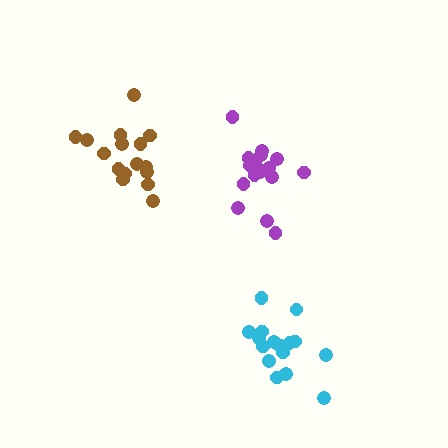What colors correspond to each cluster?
The clusters are colored: cyan, purple, brown.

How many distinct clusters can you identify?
There are 3 distinct clusters.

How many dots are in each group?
Group 1: 17 dots, Group 2: 16 dots, Group 3: 16 dots (49 total).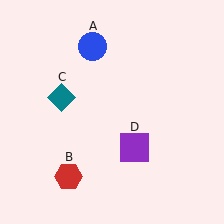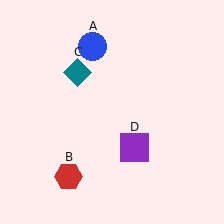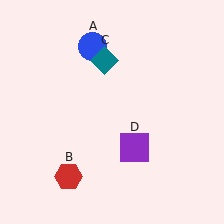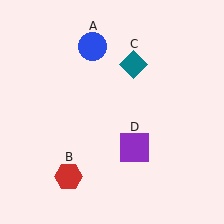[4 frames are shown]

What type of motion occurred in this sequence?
The teal diamond (object C) rotated clockwise around the center of the scene.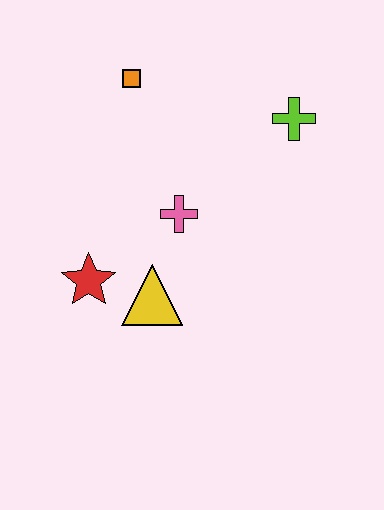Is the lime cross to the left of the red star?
No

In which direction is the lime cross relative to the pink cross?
The lime cross is to the right of the pink cross.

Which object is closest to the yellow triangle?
The red star is closest to the yellow triangle.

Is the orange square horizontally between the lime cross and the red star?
Yes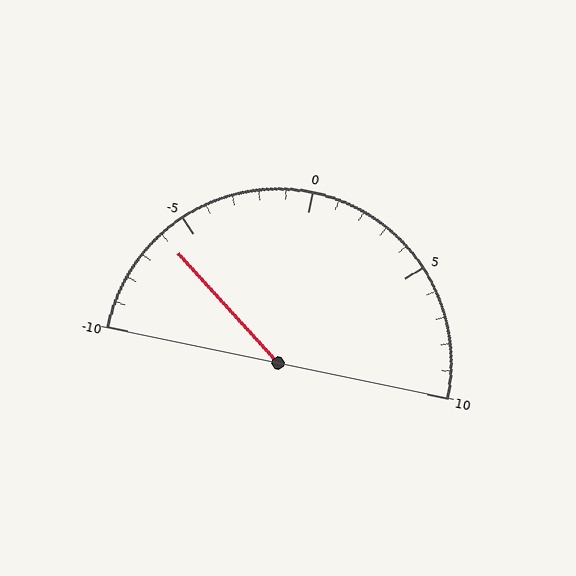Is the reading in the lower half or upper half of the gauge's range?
The reading is in the lower half of the range (-10 to 10).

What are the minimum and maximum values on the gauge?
The gauge ranges from -10 to 10.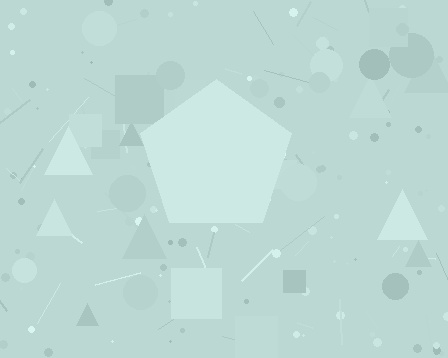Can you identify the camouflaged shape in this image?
The camouflaged shape is a pentagon.